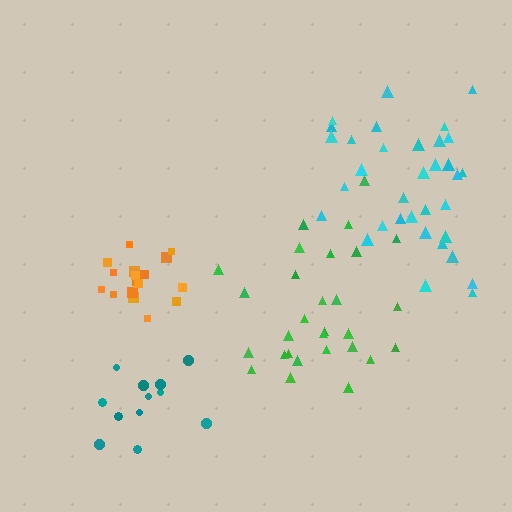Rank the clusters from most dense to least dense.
orange, cyan, green, teal.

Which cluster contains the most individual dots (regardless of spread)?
Cyan (34).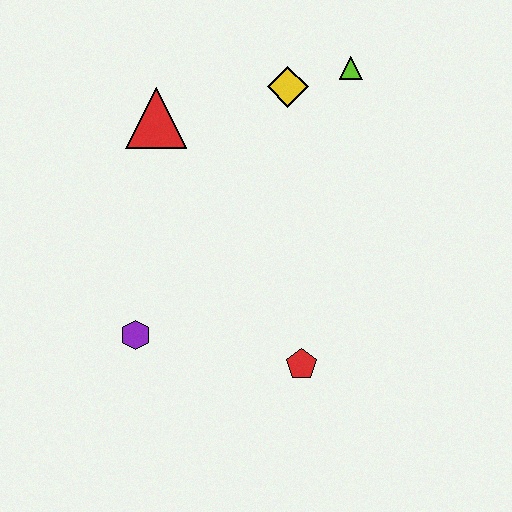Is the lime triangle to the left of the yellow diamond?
No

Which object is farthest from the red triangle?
The red pentagon is farthest from the red triangle.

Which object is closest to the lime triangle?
The yellow diamond is closest to the lime triangle.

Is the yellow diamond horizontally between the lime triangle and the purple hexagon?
Yes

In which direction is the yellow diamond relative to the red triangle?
The yellow diamond is to the right of the red triangle.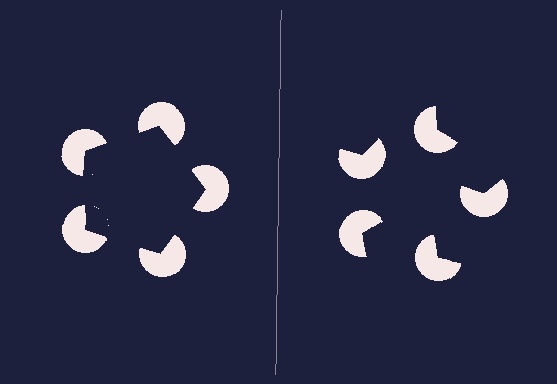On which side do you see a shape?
An illusory pentagon appears on the left side. On the right side the wedge cuts are rotated, so no coherent shape forms.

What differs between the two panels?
The pac-man discs are positioned identically on both sides; only the wedge orientations differ. On the left they align to a pentagon; on the right they are misaligned.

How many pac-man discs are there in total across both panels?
10 — 5 on each side.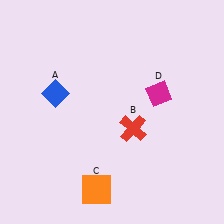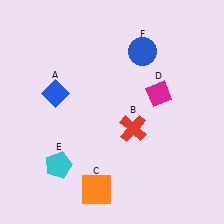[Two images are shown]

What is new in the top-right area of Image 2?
A blue circle (F) was added in the top-right area of Image 2.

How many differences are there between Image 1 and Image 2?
There are 2 differences between the two images.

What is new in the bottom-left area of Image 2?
A cyan pentagon (E) was added in the bottom-left area of Image 2.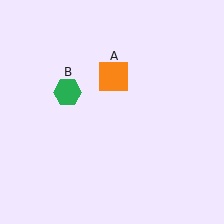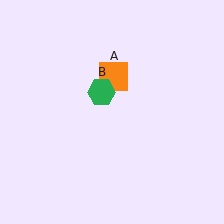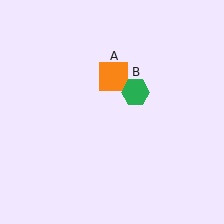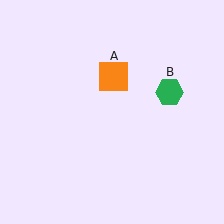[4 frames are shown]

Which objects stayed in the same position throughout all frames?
Orange square (object A) remained stationary.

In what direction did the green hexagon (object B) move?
The green hexagon (object B) moved right.